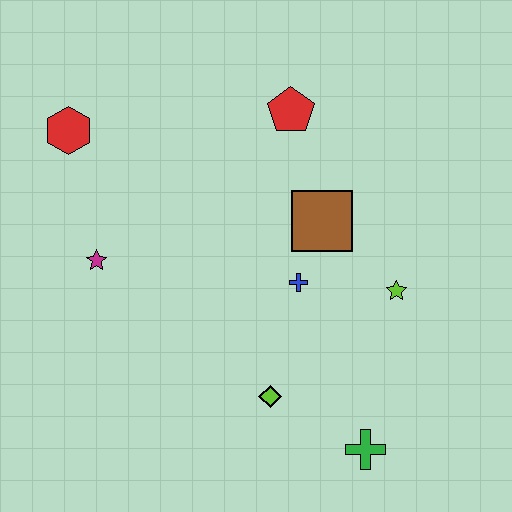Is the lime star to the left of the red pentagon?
No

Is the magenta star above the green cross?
Yes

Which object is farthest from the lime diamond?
The red hexagon is farthest from the lime diamond.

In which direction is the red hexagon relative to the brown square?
The red hexagon is to the left of the brown square.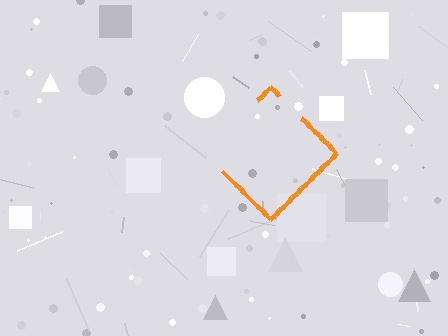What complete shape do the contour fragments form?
The contour fragments form a diamond.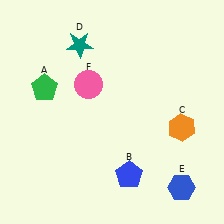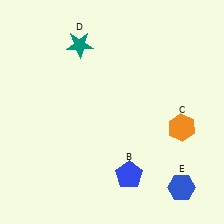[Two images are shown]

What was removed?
The green pentagon (A), the pink circle (F) were removed in Image 2.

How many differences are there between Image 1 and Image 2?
There are 2 differences between the two images.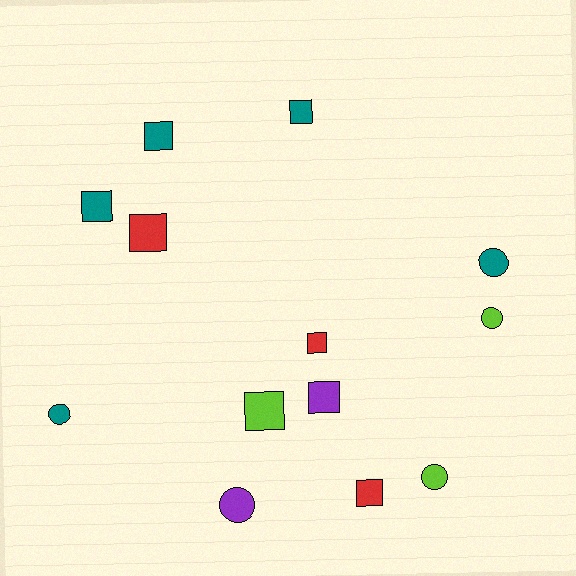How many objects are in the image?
There are 13 objects.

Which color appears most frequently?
Teal, with 5 objects.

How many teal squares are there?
There are 3 teal squares.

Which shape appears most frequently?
Square, with 8 objects.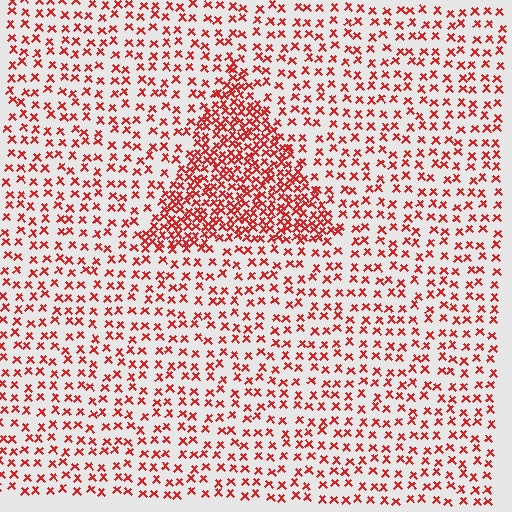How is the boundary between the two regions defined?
The boundary is defined by a change in element density (approximately 2.4x ratio). All elements are the same color, size, and shape.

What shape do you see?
I see a triangle.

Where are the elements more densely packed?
The elements are more densely packed inside the triangle boundary.